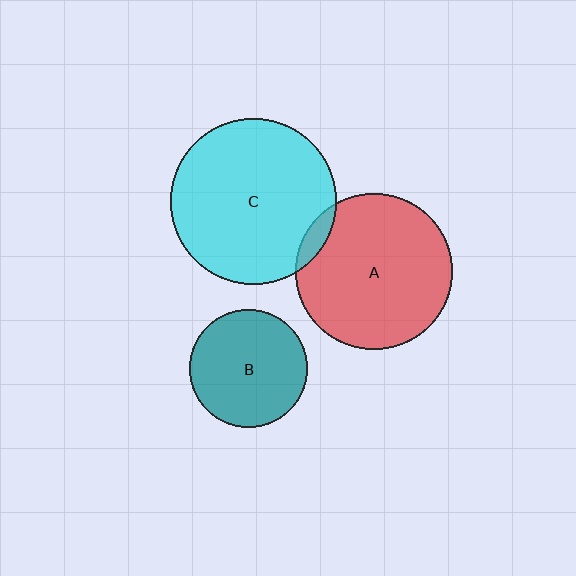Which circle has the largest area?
Circle C (cyan).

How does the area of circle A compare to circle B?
Approximately 1.7 times.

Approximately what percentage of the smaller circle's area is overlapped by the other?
Approximately 5%.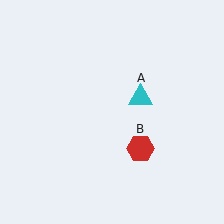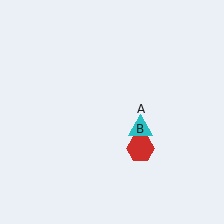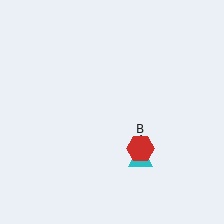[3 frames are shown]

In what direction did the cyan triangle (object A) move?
The cyan triangle (object A) moved down.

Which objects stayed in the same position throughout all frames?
Red hexagon (object B) remained stationary.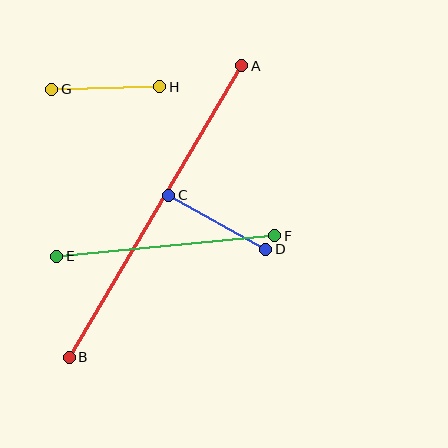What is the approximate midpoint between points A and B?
The midpoint is at approximately (155, 211) pixels.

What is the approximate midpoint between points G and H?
The midpoint is at approximately (106, 88) pixels.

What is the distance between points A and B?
The distance is approximately 339 pixels.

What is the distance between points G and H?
The distance is approximately 108 pixels.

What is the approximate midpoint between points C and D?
The midpoint is at approximately (217, 222) pixels.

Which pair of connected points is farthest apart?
Points A and B are farthest apart.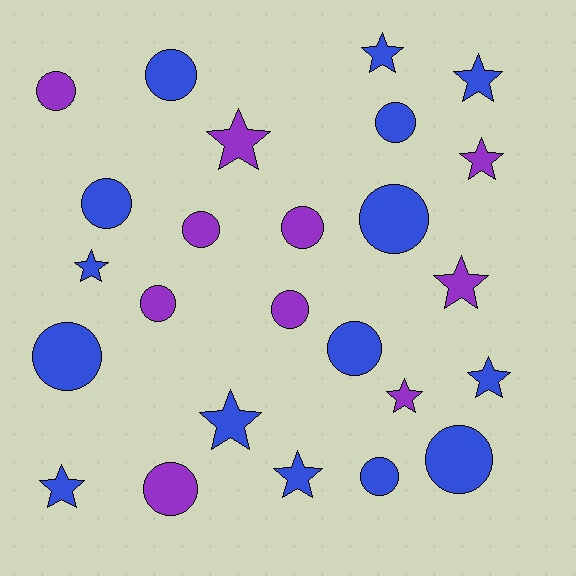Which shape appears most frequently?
Circle, with 14 objects.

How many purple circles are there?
There are 6 purple circles.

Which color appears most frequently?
Blue, with 15 objects.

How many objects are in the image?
There are 25 objects.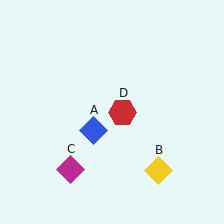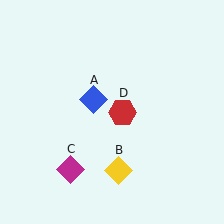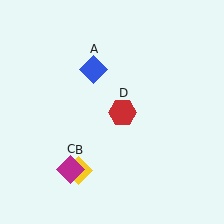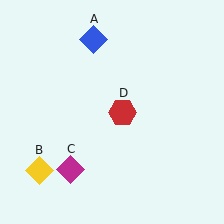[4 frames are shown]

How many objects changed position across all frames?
2 objects changed position: blue diamond (object A), yellow diamond (object B).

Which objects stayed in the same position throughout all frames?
Magenta diamond (object C) and red hexagon (object D) remained stationary.